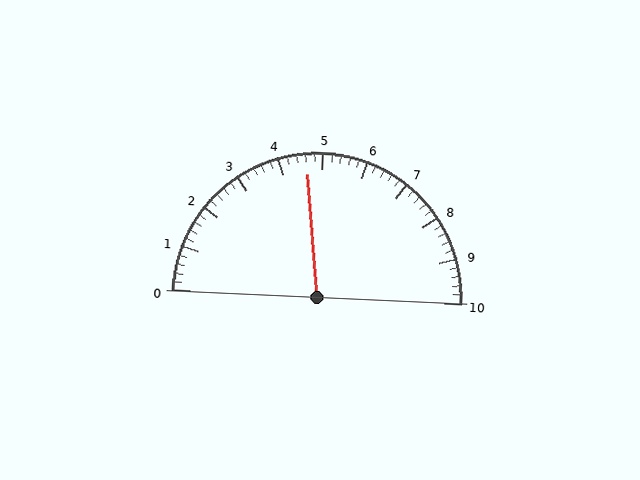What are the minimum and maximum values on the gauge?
The gauge ranges from 0 to 10.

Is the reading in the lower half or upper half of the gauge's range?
The reading is in the lower half of the range (0 to 10).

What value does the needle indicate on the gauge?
The needle indicates approximately 4.6.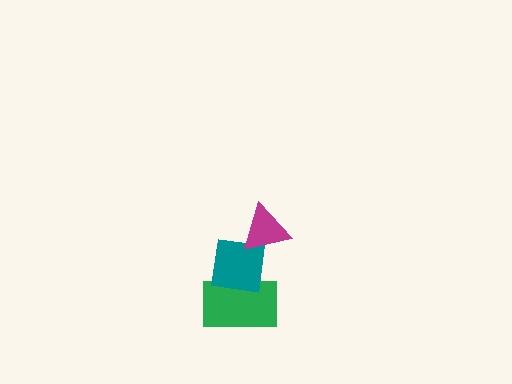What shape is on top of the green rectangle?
The teal square is on top of the green rectangle.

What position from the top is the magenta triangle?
The magenta triangle is 1st from the top.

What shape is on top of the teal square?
The magenta triangle is on top of the teal square.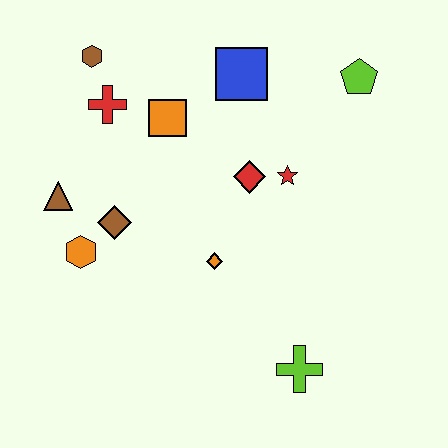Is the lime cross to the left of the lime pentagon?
Yes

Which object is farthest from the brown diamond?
The lime pentagon is farthest from the brown diamond.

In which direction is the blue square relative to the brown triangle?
The blue square is to the right of the brown triangle.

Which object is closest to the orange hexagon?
The brown diamond is closest to the orange hexagon.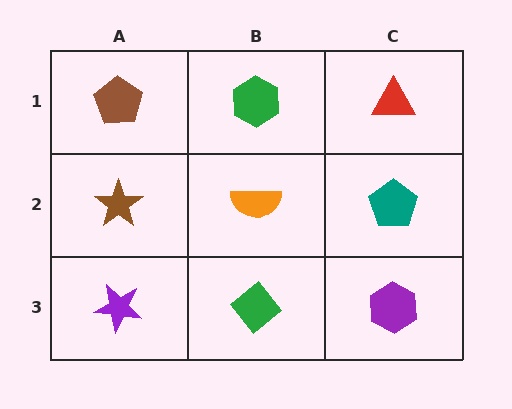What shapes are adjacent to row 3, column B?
An orange semicircle (row 2, column B), a purple star (row 3, column A), a purple hexagon (row 3, column C).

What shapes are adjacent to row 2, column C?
A red triangle (row 1, column C), a purple hexagon (row 3, column C), an orange semicircle (row 2, column B).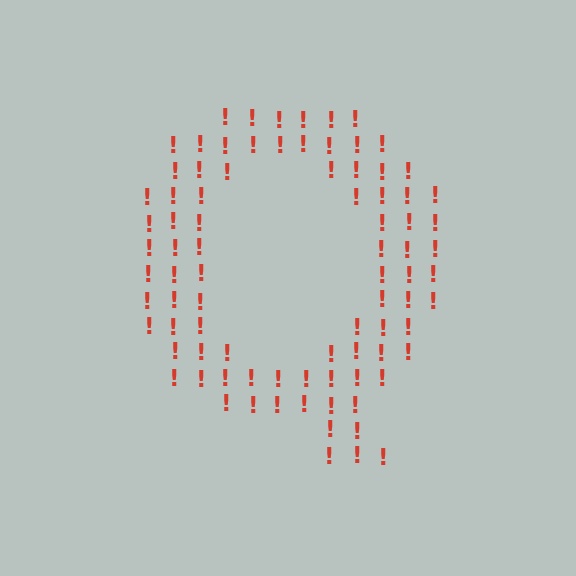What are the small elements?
The small elements are exclamation marks.